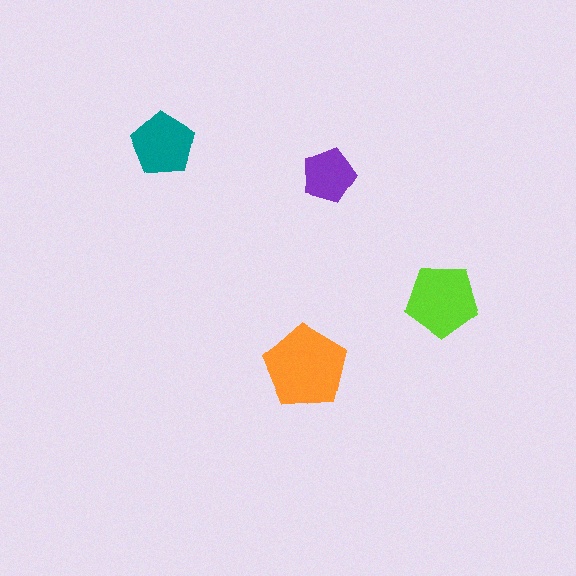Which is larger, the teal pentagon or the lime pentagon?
The lime one.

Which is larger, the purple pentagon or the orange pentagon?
The orange one.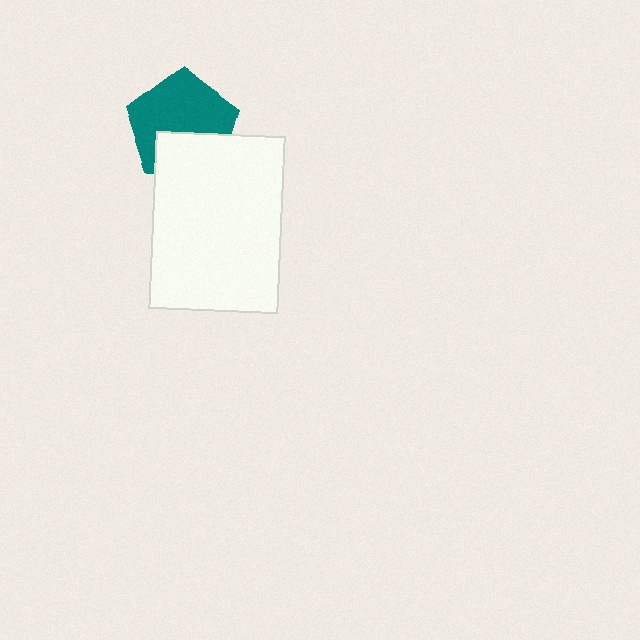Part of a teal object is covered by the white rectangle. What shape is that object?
It is a pentagon.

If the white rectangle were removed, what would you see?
You would see the complete teal pentagon.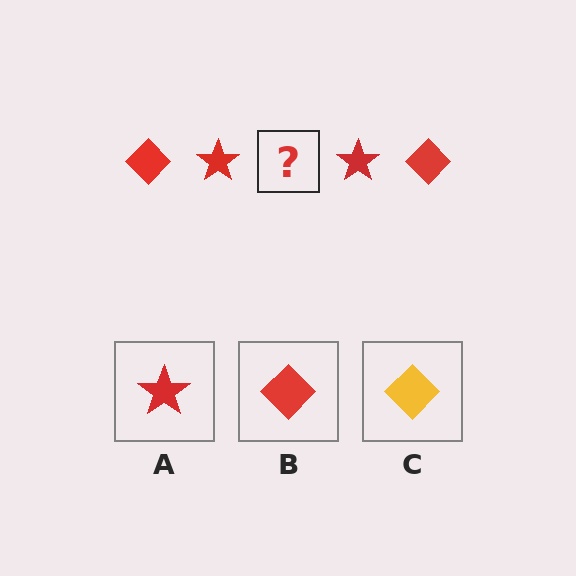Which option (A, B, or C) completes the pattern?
B.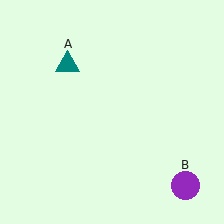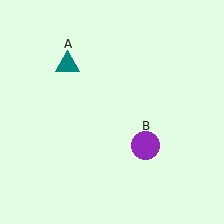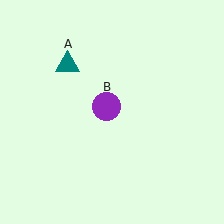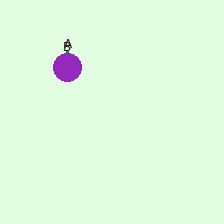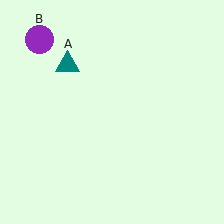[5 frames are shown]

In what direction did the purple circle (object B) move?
The purple circle (object B) moved up and to the left.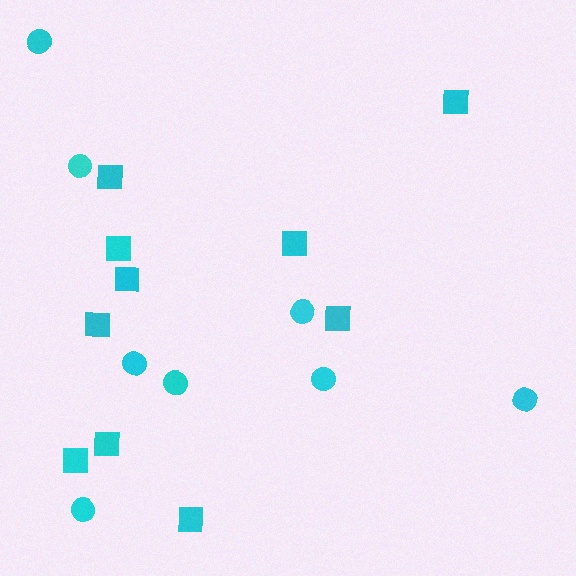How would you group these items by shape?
There are 2 groups: one group of circles (8) and one group of squares (10).